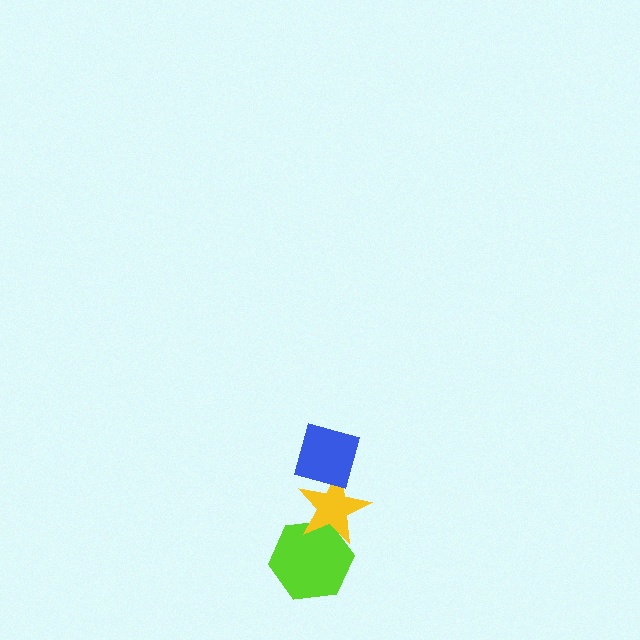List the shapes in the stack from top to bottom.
From top to bottom: the blue diamond, the yellow star, the lime hexagon.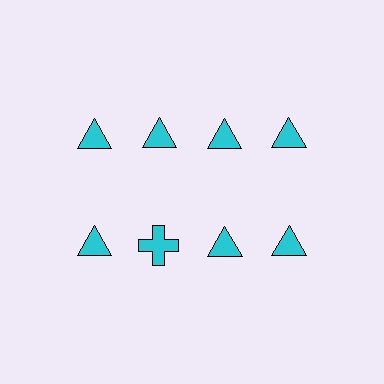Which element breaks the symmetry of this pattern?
The cyan cross in the second row, second from left column breaks the symmetry. All other shapes are cyan triangles.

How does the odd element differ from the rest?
It has a different shape: cross instead of triangle.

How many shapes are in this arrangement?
There are 8 shapes arranged in a grid pattern.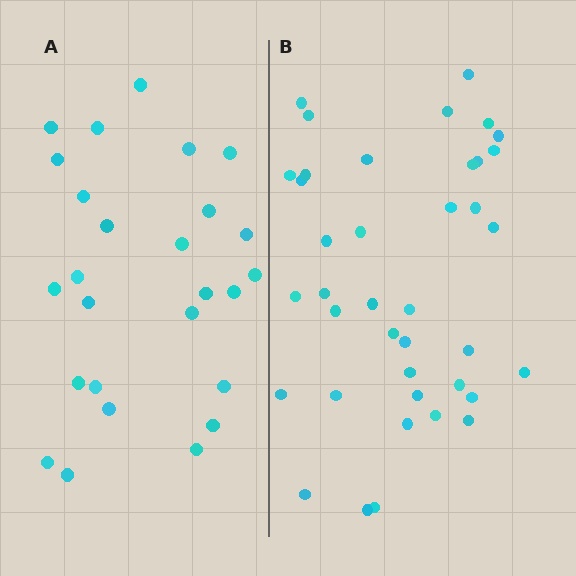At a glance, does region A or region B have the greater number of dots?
Region B (the right region) has more dots.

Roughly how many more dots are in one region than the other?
Region B has approximately 15 more dots than region A.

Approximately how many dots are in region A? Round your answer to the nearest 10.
About 30 dots. (The exact count is 26, which rounds to 30.)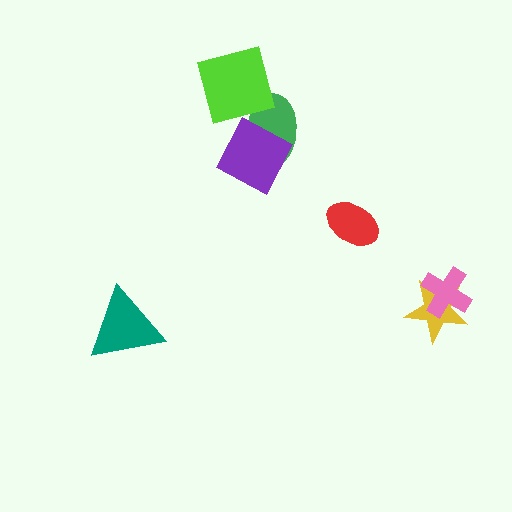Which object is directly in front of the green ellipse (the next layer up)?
The purple diamond is directly in front of the green ellipse.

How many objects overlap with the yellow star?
1 object overlaps with the yellow star.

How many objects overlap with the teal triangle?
0 objects overlap with the teal triangle.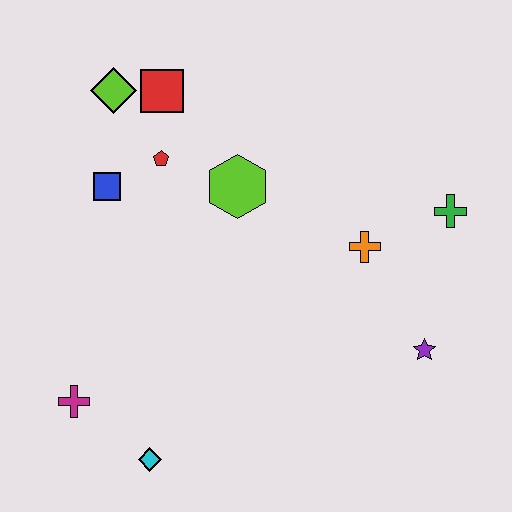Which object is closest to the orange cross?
The green cross is closest to the orange cross.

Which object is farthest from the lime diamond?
The purple star is farthest from the lime diamond.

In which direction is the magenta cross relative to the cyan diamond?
The magenta cross is to the left of the cyan diamond.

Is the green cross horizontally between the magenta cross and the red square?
No